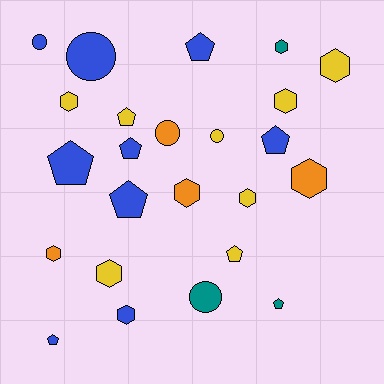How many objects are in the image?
There are 24 objects.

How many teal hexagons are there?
There is 1 teal hexagon.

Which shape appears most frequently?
Hexagon, with 10 objects.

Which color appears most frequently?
Blue, with 9 objects.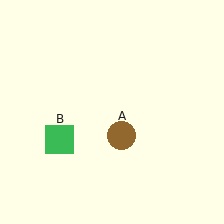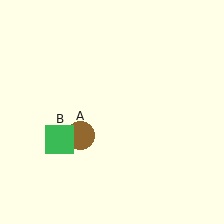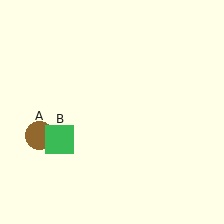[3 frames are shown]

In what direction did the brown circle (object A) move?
The brown circle (object A) moved left.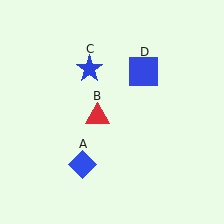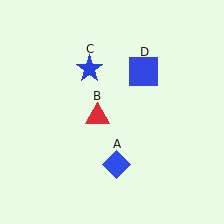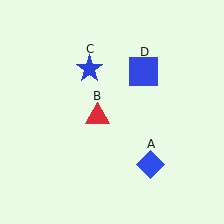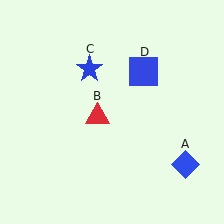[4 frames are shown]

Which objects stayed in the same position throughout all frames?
Red triangle (object B) and blue star (object C) and blue square (object D) remained stationary.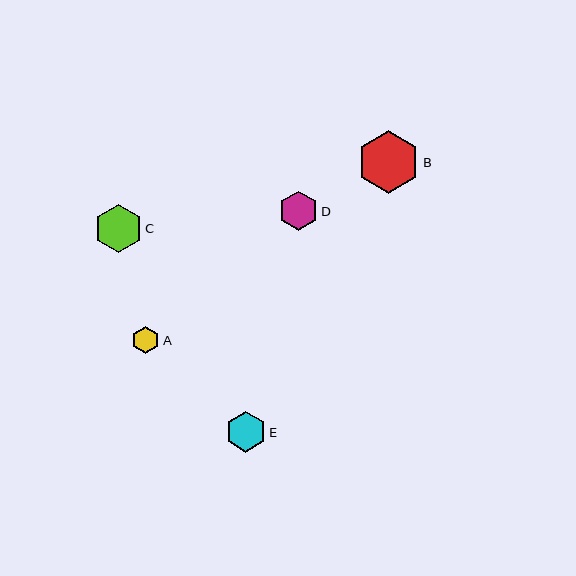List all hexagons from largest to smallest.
From largest to smallest: B, C, E, D, A.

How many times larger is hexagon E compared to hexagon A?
Hexagon E is approximately 1.5 times the size of hexagon A.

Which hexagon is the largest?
Hexagon B is the largest with a size of approximately 63 pixels.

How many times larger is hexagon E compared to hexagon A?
Hexagon E is approximately 1.5 times the size of hexagon A.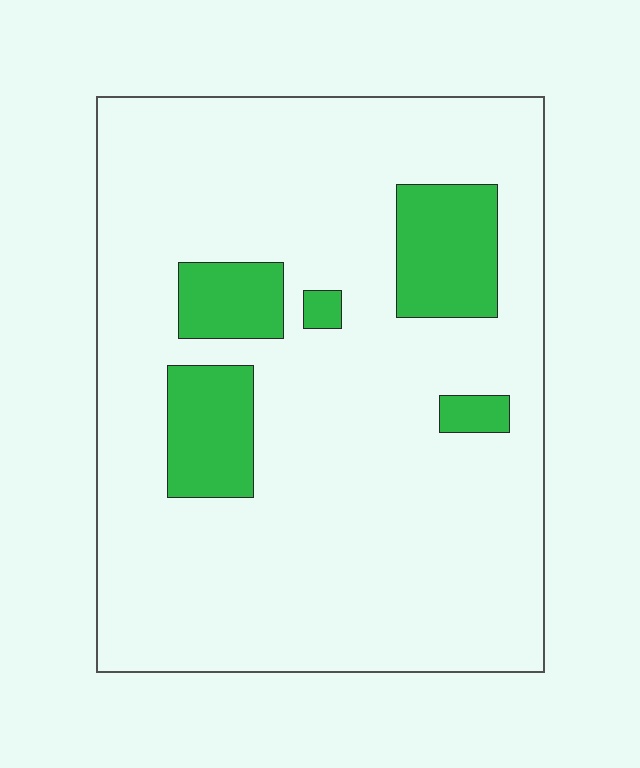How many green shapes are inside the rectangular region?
5.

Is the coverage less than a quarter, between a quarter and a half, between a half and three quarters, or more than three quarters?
Less than a quarter.